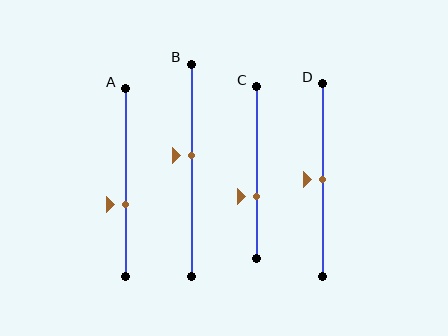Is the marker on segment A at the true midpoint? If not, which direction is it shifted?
No, the marker on segment A is shifted downward by about 12% of the segment length.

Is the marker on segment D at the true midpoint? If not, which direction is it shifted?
Yes, the marker on segment D is at the true midpoint.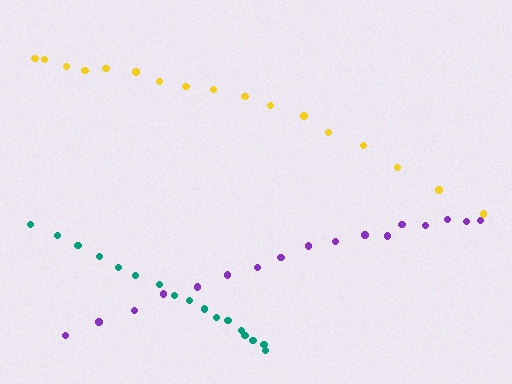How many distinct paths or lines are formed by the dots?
There are 3 distinct paths.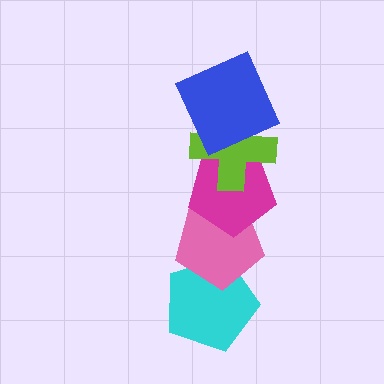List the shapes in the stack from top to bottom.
From top to bottom: the blue square, the lime cross, the magenta pentagon, the pink pentagon, the cyan pentagon.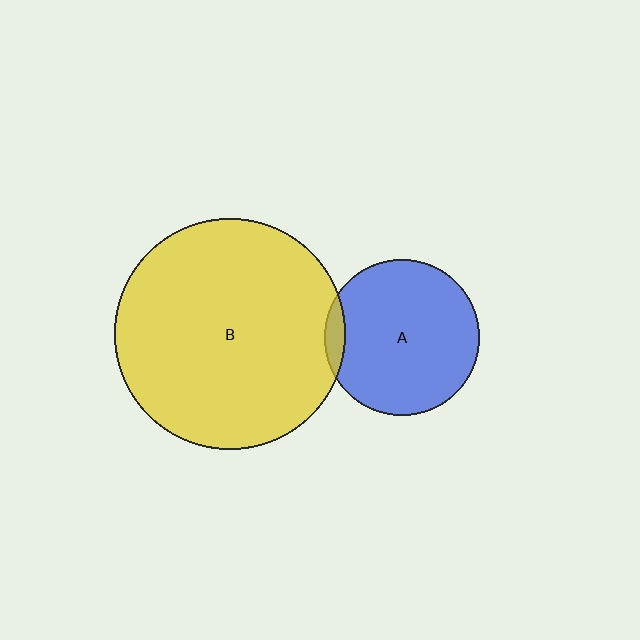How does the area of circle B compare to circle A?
Approximately 2.2 times.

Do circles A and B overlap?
Yes.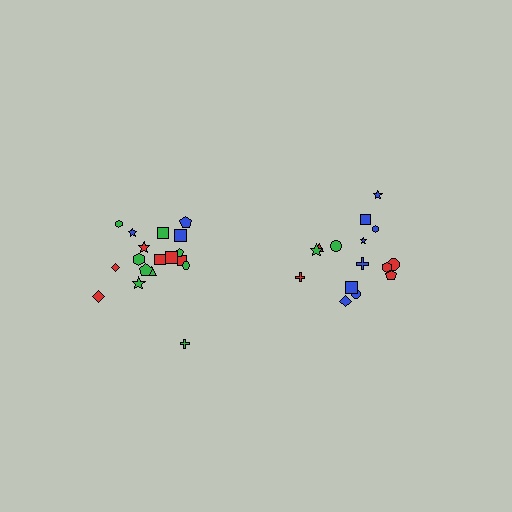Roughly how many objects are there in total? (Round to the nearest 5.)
Roughly 35 objects in total.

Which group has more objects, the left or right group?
The left group.